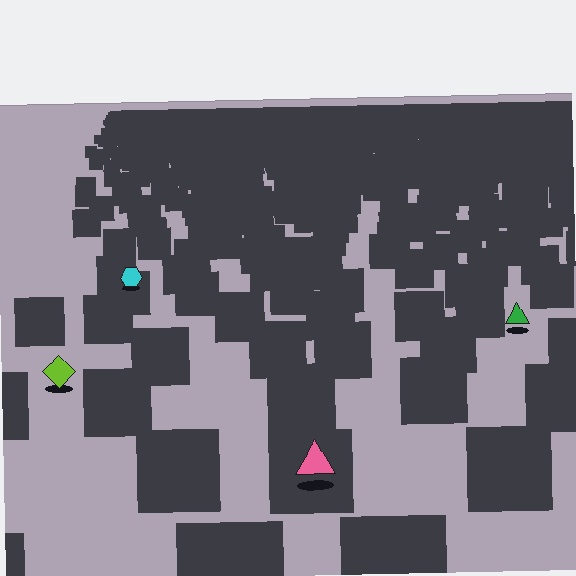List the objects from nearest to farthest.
From nearest to farthest: the pink triangle, the lime diamond, the green triangle, the cyan hexagon.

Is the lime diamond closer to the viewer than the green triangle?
Yes. The lime diamond is closer — you can tell from the texture gradient: the ground texture is coarser near it.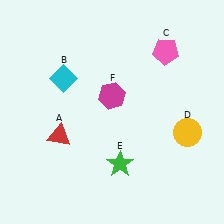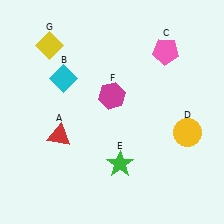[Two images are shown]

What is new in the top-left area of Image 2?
A yellow diamond (G) was added in the top-left area of Image 2.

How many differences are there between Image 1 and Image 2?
There is 1 difference between the two images.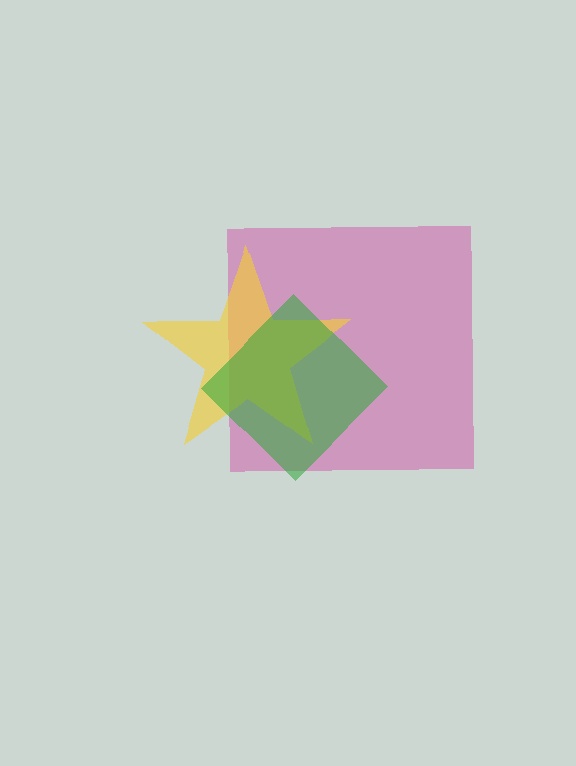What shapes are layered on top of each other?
The layered shapes are: a magenta square, a yellow star, a green diamond.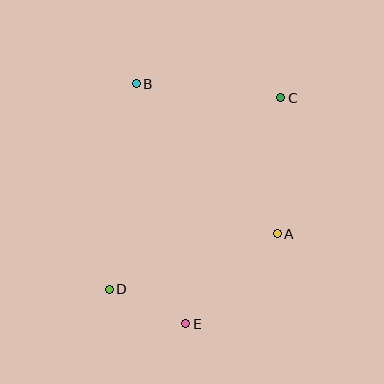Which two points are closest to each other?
Points D and E are closest to each other.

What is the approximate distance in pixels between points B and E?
The distance between B and E is approximately 245 pixels.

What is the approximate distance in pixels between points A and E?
The distance between A and E is approximately 128 pixels.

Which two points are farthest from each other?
Points C and D are farthest from each other.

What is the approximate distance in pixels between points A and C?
The distance between A and C is approximately 136 pixels.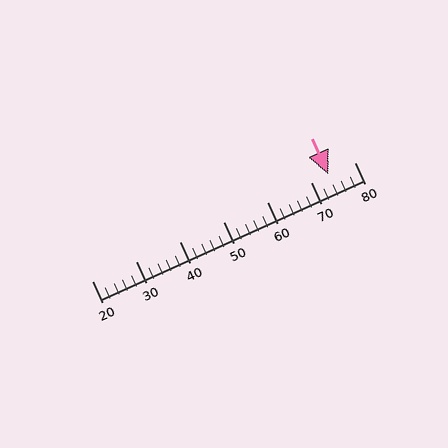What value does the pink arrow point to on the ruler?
The pink arrow points to approximately 74.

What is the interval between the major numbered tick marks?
The major tick marks are spaced 10 units apart.